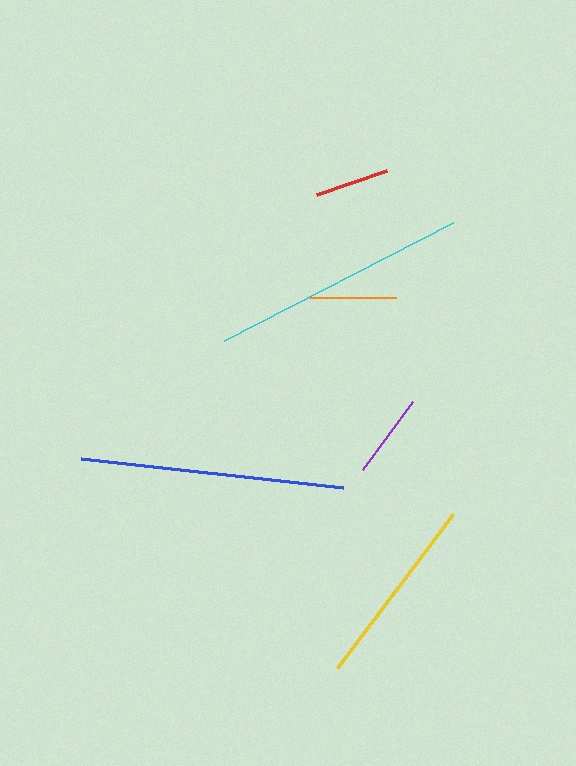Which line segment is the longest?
The blue line is the longest at approximately 264 pixels.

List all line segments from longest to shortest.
From longest to shortest: blue, cyan, yellow, orange, purple, red.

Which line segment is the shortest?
The red line is the shortest at approximately 75 pixels.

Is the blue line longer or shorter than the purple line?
The blue line is longer than the purple line.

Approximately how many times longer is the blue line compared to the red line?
The blue line is approximately 3.5 times the length of the red line.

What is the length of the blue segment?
The blue segment is approximately 264 pixels long.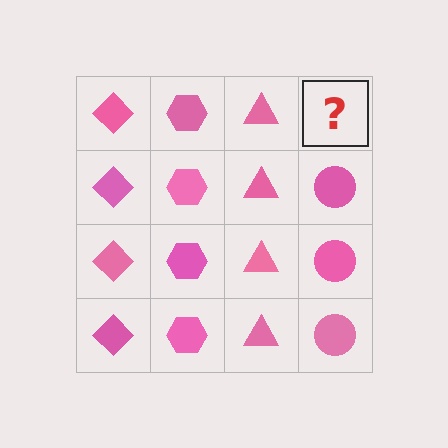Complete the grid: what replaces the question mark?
The question mark should be replaced with a pink circle.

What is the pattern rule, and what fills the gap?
The rule is that each column has a consistent shape. The gap should be filled with a pink circle.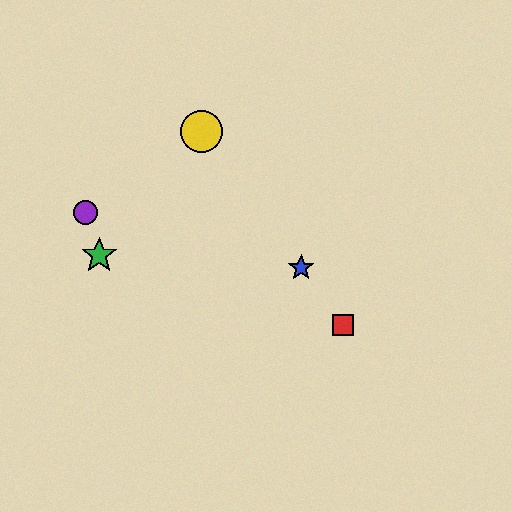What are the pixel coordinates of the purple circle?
The purple circle is at (86, 213).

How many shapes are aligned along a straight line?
3 shapes (the red square, the blue star, the yellow circle) are aligned along a straight line.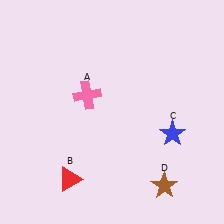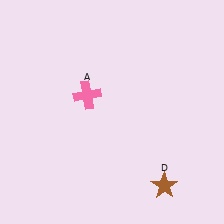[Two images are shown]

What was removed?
The red triangle (B), the blue star (C) were removed in Image 2.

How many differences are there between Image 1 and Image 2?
There are 2 differences between the two images.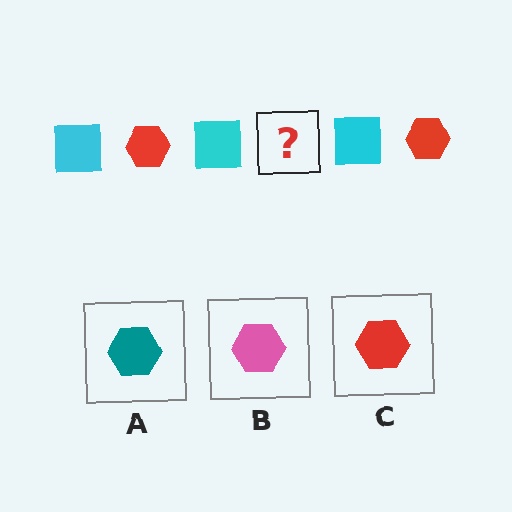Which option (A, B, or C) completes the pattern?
C.